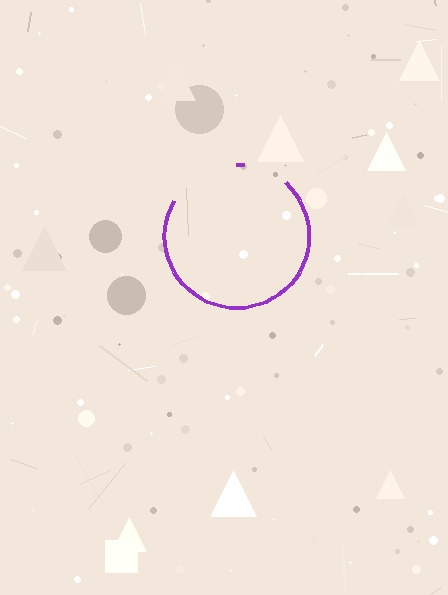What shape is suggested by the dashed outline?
The dashed outline suggests a circle.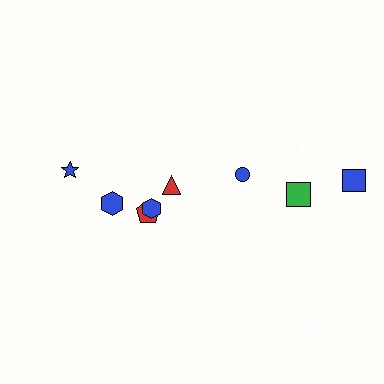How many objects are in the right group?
There are 3 objects.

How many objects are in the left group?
There are 5 objects.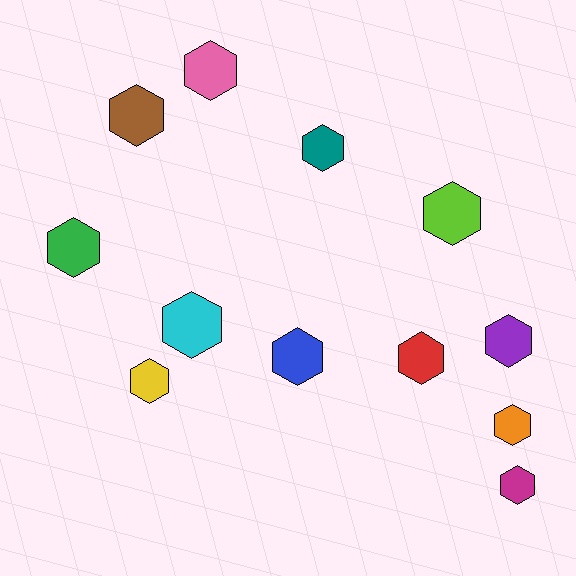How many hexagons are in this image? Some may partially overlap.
There are 12 hexagons.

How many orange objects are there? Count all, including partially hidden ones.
There is 1 orange object.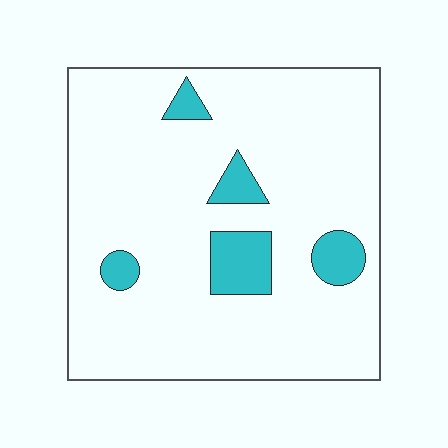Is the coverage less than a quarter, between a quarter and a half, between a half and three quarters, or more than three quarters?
Less than a quarter.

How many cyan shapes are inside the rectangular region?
5.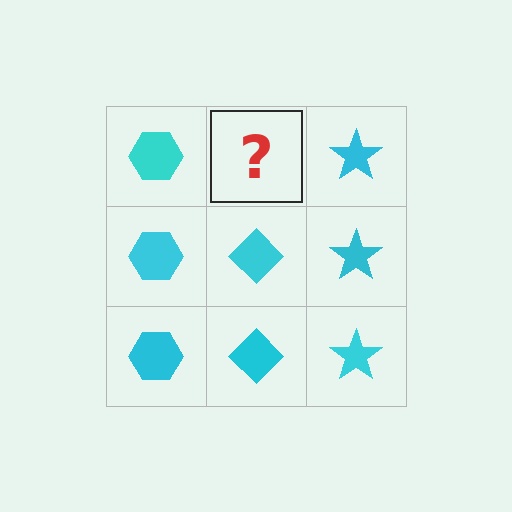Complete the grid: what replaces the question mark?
The question mark should be replaced with a cyan diamond.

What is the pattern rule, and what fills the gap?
The rule is that each column has a consistent shape. The gap should be filled with a cyan diamond.